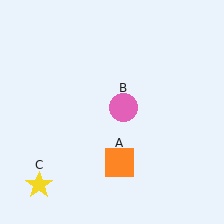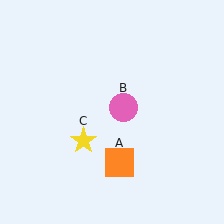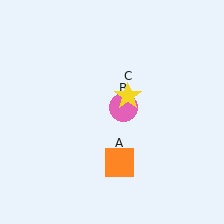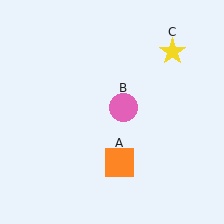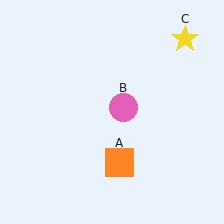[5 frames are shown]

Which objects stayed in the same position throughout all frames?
Orange square (object A) and pink circle (object B) remained stationary.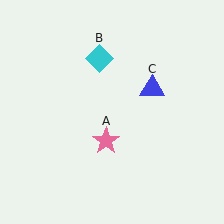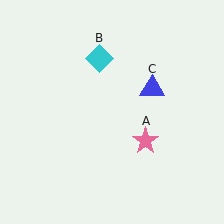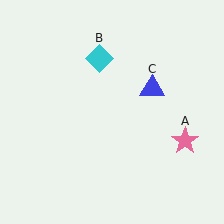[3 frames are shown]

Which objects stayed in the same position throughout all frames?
Cyan diamond (object B) and blue triangle (object C) remained stationary.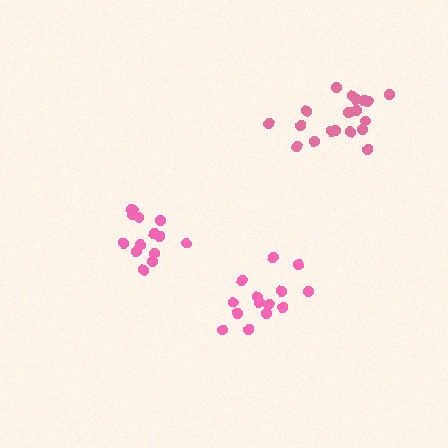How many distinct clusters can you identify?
There are 3 distinct clusters.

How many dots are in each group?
Group 1: 19 dots, Group 2: 14 dots, Group 3: 14 dots (47 total).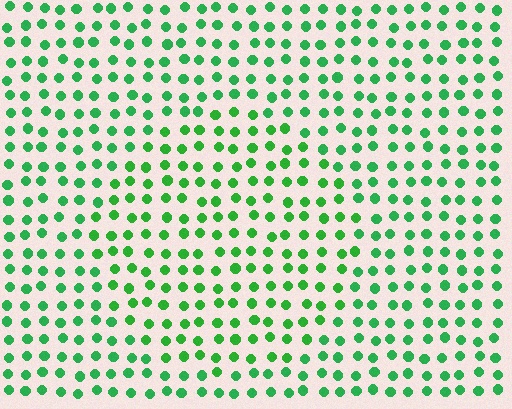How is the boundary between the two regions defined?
The boundary is defined purely by a slight shift in hue (about 15 degrees). Spacing, size, and orientation are identical on both sides.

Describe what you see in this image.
The image is filled with small green elements in a uniform arrangement. A circle-shaped region is visible where the elements are tinted to a slightly different hue, forming a subtle color boundary.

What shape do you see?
I see a circle.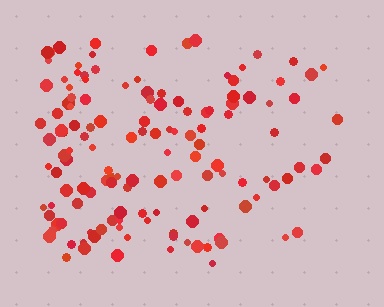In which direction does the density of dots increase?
From right to left, with the left side densest.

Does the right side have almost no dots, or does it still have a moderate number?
Still a moderate number, just noticeably fewer than the left.